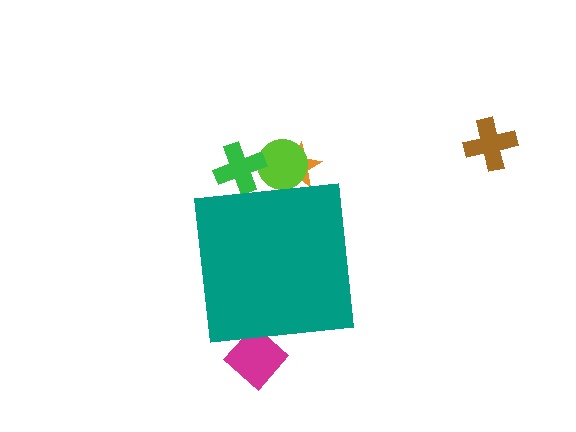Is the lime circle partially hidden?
Yes, the lime circle is partially hidden behind the teal square.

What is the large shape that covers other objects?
A teal square.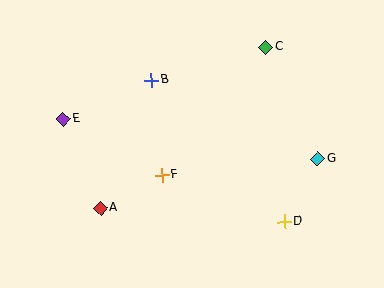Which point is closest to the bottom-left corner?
Point A is closest to the bottom-left corner.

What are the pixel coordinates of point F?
Point F is at (162, 175).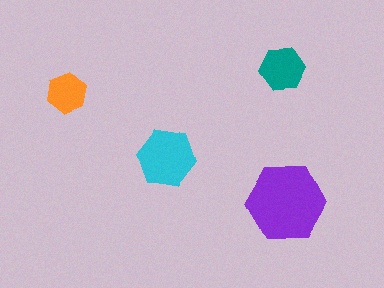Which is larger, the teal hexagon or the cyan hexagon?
The cyan one.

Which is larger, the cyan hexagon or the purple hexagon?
The purple one.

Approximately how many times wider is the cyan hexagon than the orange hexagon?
About 1.5 times wider.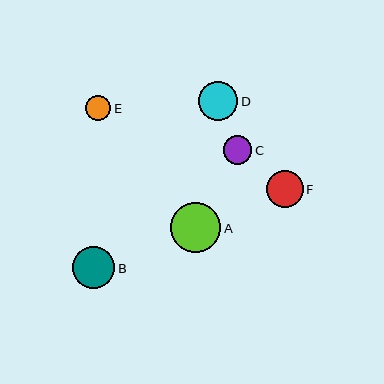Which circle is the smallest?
Circle E is the smallest with a size of approximately 25 pixels.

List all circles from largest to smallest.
From largest to smallest: A, B, D, F, C, E.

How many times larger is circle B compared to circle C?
Circle B is approximately 1.5 times the size of circle C.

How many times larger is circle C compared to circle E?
Circle C is approximately 1.1 times the size of circle E.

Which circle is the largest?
Circle A is the largest with a size of approximately 50 pixels.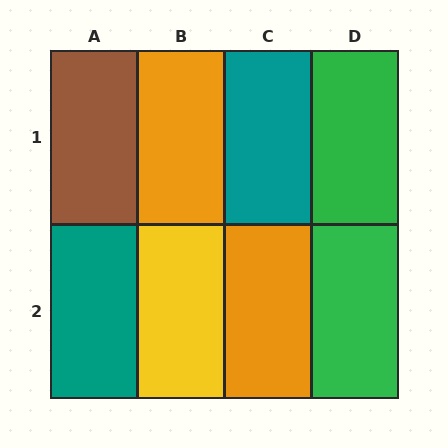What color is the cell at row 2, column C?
Orange.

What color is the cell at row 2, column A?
Teal.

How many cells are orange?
2 cells are orange.